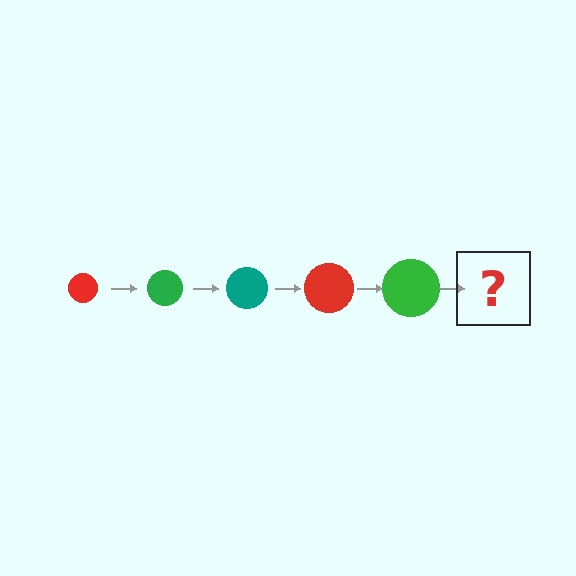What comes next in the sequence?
The next element should be a teal circle, larger than the previous one.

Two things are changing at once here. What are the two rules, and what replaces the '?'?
The two rules are that the circle grows larger each step and the color cycles through red, green, and teal. The '?' should be a teal circle, larger than the previous one.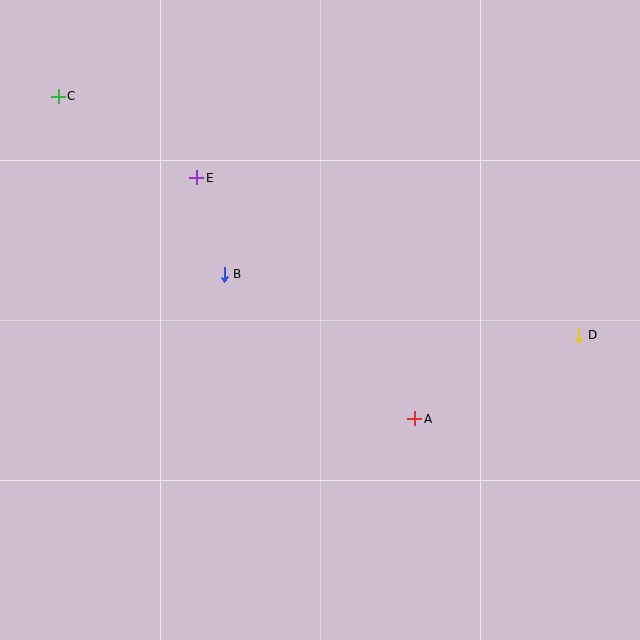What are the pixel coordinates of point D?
Point D is at (579, 335).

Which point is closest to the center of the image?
Point B at (224, 274) is closest to the center.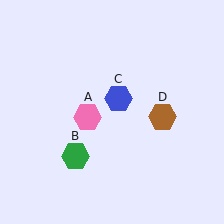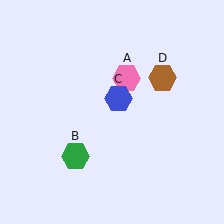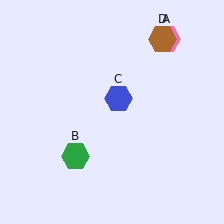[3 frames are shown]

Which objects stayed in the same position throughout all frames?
Green hexagon (object B) and blue hexagon (object C) remained stationary.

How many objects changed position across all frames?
2 objects changed position: pink hexagon (object A), brown hexagon (object D).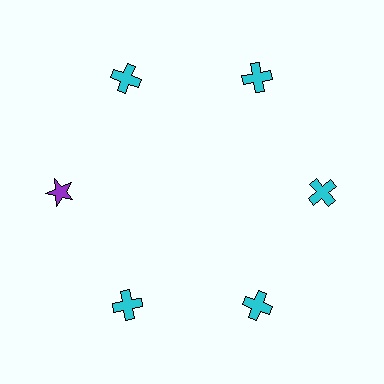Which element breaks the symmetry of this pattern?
The purple star at roughly the 9 o'clock position breaks the symmetry. All other shapes are cyan crosses.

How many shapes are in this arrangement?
There are 6 shapes arranged in a ring pattern.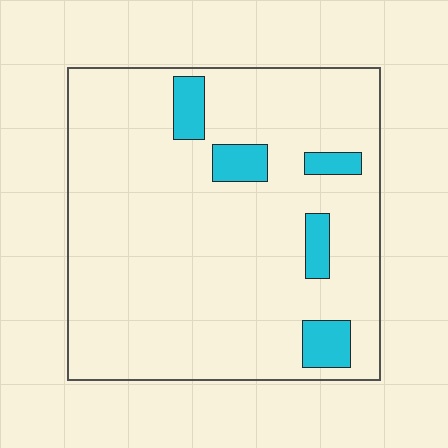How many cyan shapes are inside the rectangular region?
5.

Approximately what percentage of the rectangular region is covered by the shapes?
Approximately 10%.